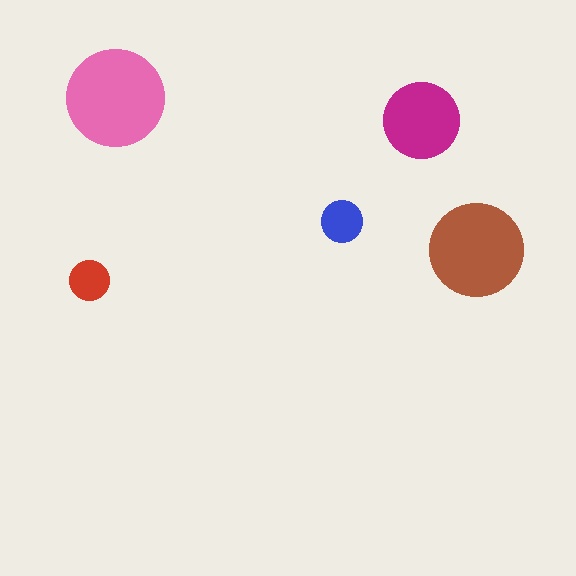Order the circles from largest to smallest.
the pink one, the brown one, the magenta one, the blue one, the red one.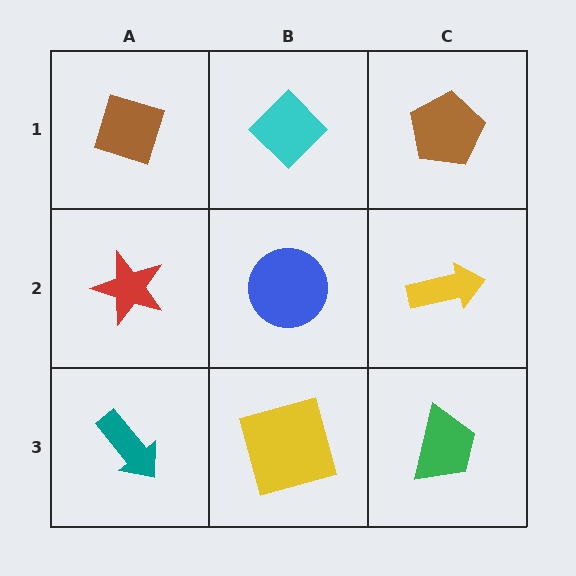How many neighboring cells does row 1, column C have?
2.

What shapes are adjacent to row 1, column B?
A blue circle (row 2, column B), a brown diamond (row 1, column A), a brown pentagon (row 1, column C).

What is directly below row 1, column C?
A yellow arrow.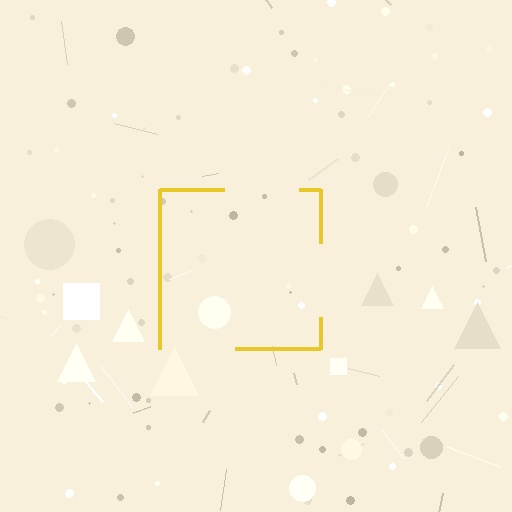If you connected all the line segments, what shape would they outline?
They would outline a square.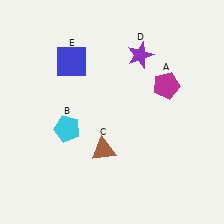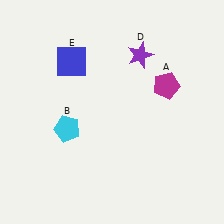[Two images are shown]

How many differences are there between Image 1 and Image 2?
There is 1 difference between the two images.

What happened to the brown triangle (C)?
The brown triangle (C) was removed in Image 2. It was in the bottom-left area of Image 1.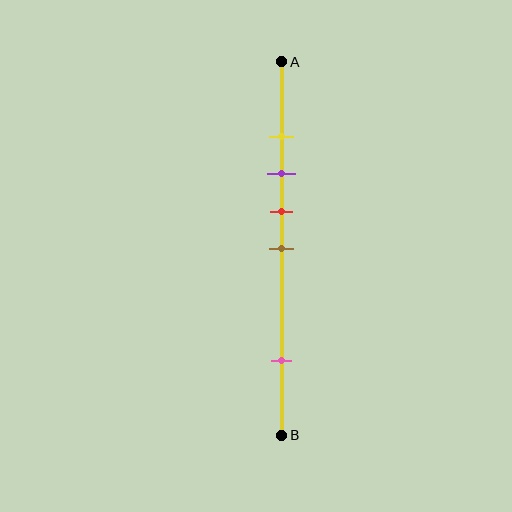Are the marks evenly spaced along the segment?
No, the marks are not evenly spaced.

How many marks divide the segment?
There are 5 marks dividing the segment.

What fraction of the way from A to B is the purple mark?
The purple mark is approximately 30% (0.3) of the way from A to B.